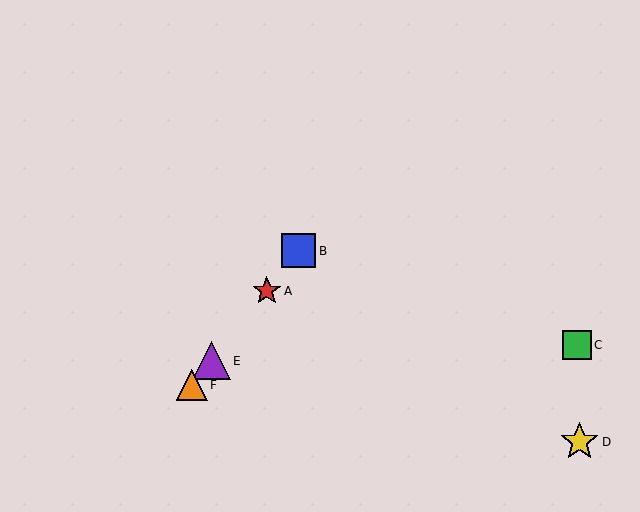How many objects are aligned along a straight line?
4 objects (A, B, E, F) are aligned along a straight line.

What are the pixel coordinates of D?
Object D is at (579, 442).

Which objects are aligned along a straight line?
Objects A, B, E, F are aligned along a straight line.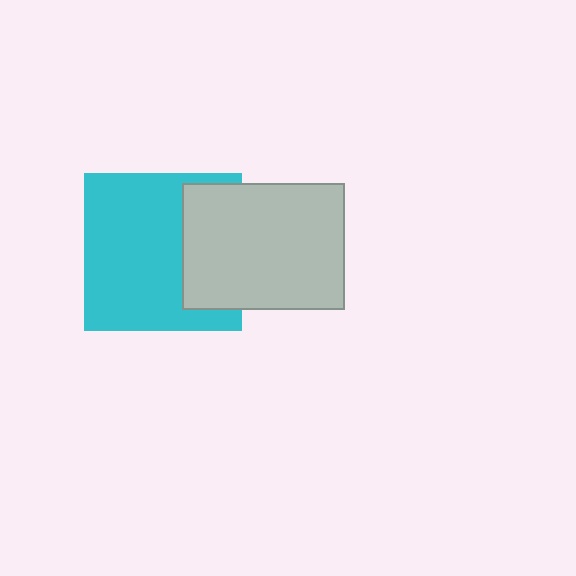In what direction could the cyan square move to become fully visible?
The cyan square could move left. That would shift it out from behind the light gray rectangle entirely.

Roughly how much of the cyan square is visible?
Most of it is visible (roughly 70%).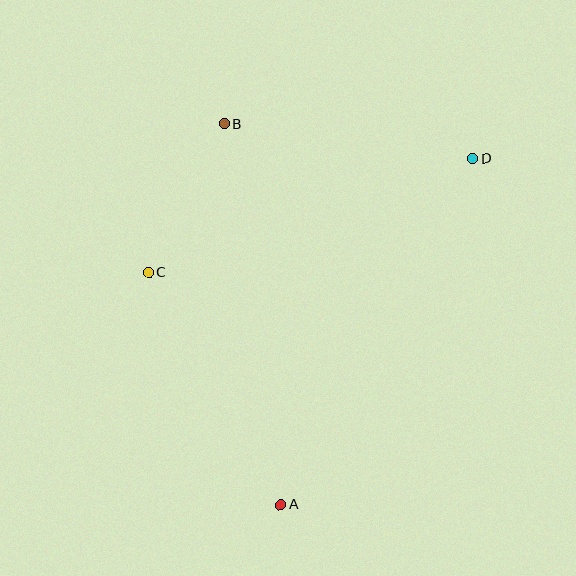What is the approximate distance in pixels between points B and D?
The distance between B and D is approximately 252 pixels.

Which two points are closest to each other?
Points B and C are closest to each other.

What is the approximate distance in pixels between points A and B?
The distance between A and B is approximately 385 pixels.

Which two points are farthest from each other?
Points A and D are farthest from each other.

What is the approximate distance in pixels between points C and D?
The distance between C and D is approximately 344 pixels.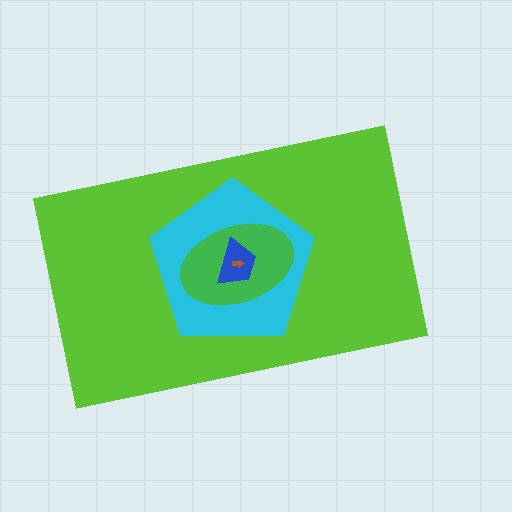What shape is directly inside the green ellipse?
The blue trapezoid.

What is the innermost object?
The brown arrow.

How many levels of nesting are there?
5.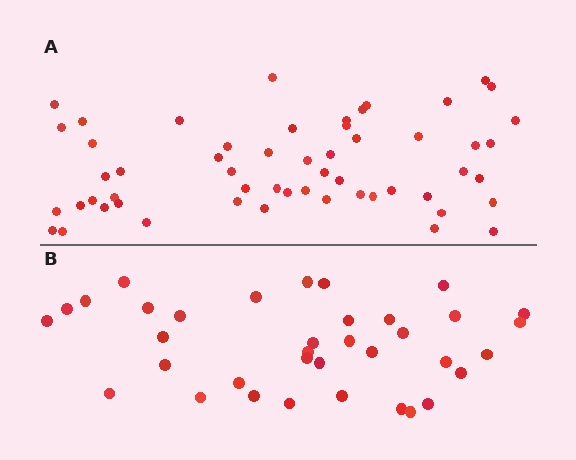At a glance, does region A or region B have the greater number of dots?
Region A (the top region) has more dots.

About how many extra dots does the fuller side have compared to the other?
Region A has approximately 20 more dots than region B.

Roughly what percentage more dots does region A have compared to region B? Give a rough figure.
About 55% more.